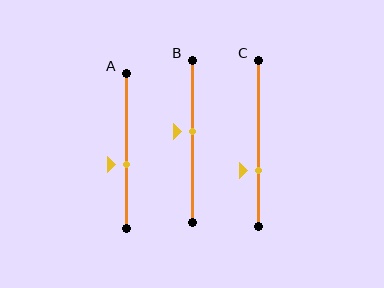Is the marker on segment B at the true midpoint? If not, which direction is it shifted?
No, the marker on segment B is shifted upward by about 6% of the segment length.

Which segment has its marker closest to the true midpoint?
Segment B has its marker closest to the true midpoint.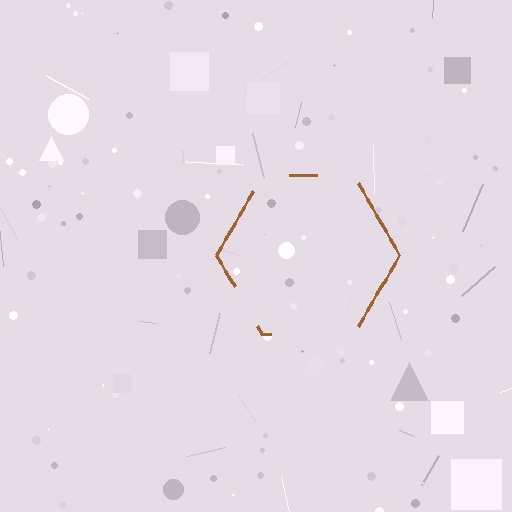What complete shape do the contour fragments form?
The contour fragments form a hexagon.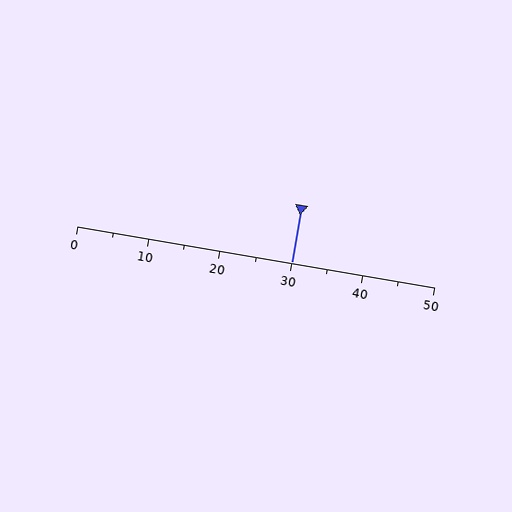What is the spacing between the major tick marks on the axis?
The major ticks are spaced 10 apart.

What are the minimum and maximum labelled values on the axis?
The axis runs from 0 to 50.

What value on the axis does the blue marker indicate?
The marker indicates approximately 30.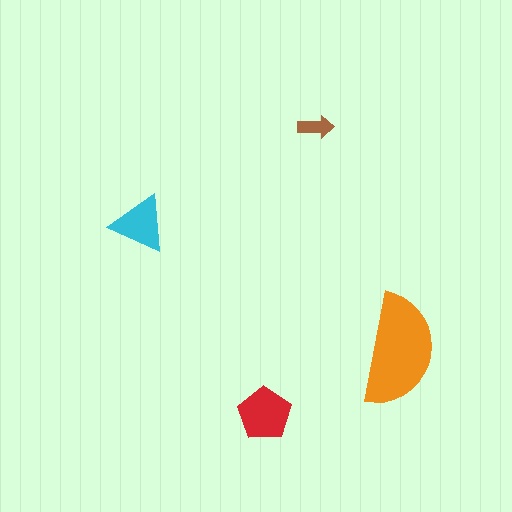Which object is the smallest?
The brown arrow.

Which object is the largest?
The orange semicircle.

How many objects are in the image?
There are 4 objects in the image.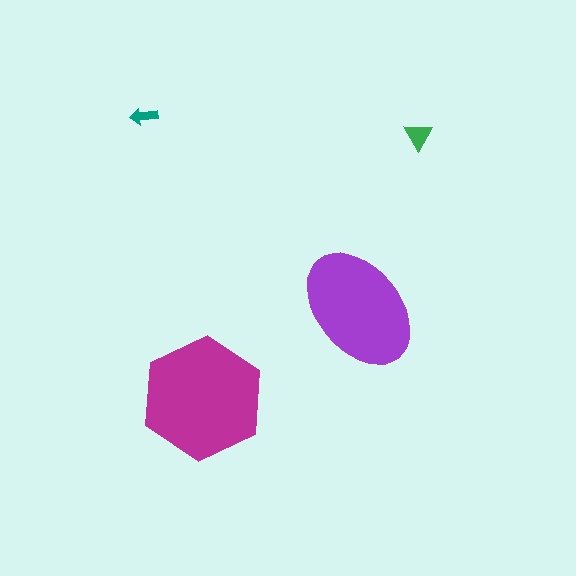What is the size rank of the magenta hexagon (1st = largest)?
1st.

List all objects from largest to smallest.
The magenta hexagon, the purple ellipse, the green triangle, the teal arrow.